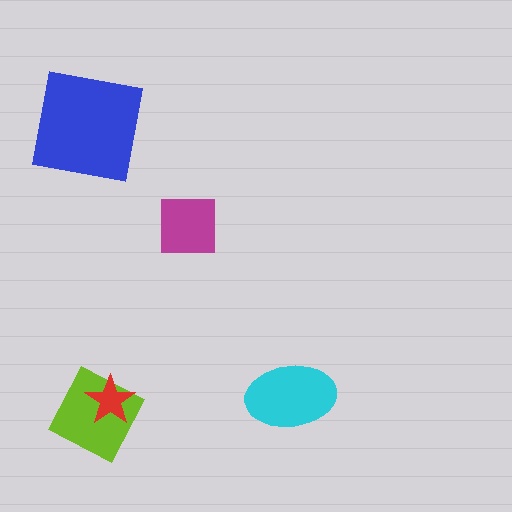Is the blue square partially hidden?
No, no other shape covers it.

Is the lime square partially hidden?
Yes, it is partially covered by another shape.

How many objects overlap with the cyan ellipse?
0 objects overlap with the cyan ellipse.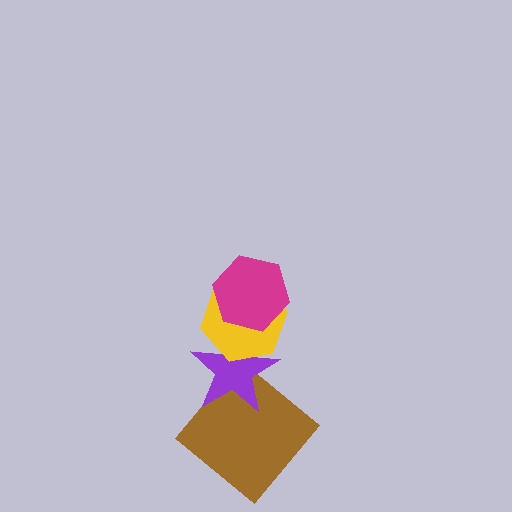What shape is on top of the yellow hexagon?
The magenta hexagon is on top of the yellow hexagon.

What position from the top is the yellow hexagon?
The yellow hexagon is 2nd from the top.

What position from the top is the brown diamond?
The brown diamond is 4th from the top.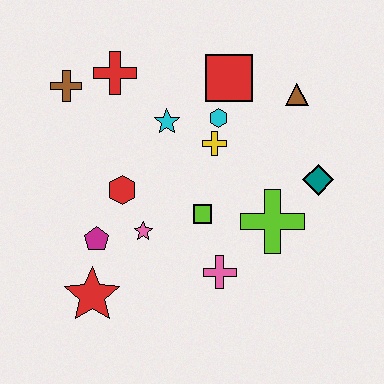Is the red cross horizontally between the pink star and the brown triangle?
No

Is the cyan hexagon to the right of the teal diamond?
No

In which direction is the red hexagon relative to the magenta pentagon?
The red hexagon is above the magenta pentagon.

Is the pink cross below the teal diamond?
Yes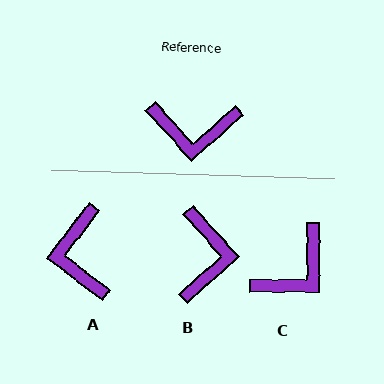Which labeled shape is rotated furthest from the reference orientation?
B, about 90 degrees away.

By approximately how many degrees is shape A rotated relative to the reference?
Approximately 79 degrees clockwise.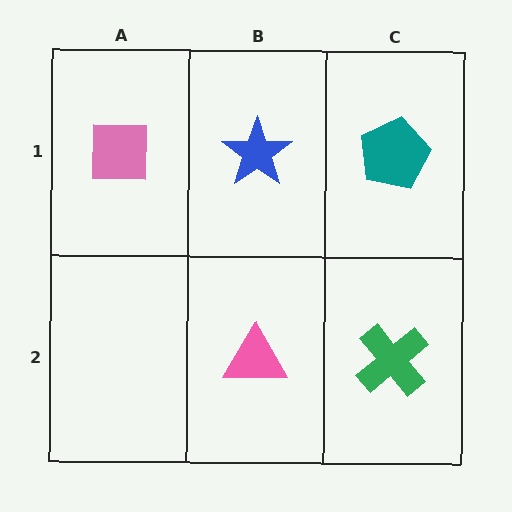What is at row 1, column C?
A teal pentagon.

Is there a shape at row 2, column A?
No, that cell is empty.